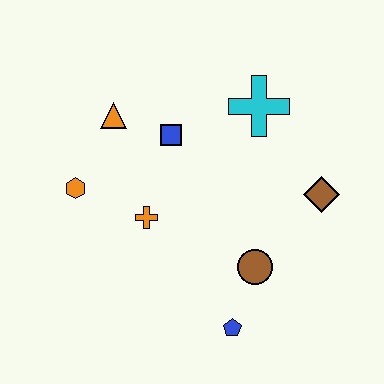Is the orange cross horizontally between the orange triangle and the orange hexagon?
No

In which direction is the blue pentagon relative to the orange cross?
The blue pentagon is below the orange cross.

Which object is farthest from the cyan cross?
The blue pentagon is farthest from the cyan cross.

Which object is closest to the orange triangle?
The blue square is closest to the orange triangle.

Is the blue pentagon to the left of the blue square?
No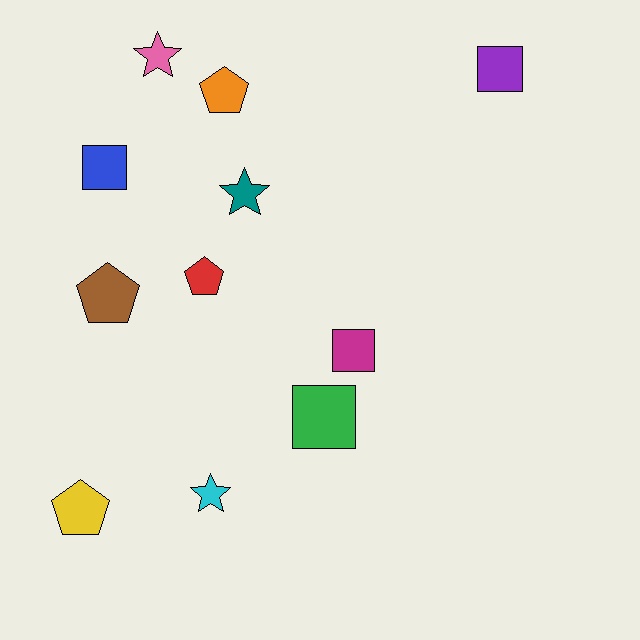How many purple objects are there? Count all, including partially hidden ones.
There is 1 purple object.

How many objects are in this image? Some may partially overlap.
There are 11 objects.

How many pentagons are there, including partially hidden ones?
There are 4 pentagons.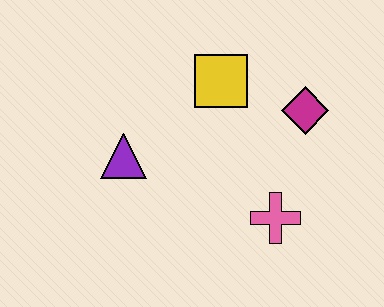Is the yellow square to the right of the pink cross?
No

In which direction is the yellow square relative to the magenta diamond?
The yellow square is to the left of the magenta diamond.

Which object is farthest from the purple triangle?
The magenta diamond is farthest from the purple triangle.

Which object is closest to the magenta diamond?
The yellow square is closest to the magenta diamond.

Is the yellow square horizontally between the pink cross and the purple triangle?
Yes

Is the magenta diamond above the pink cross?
Yes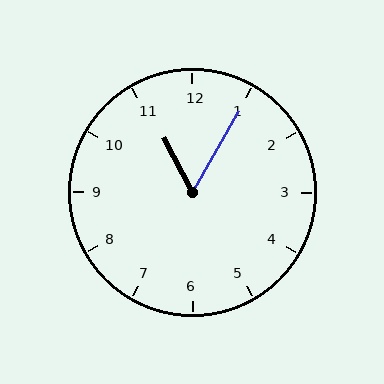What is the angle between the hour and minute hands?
Approximately 58 degrees.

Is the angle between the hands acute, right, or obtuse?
It is acute.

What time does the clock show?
11:05.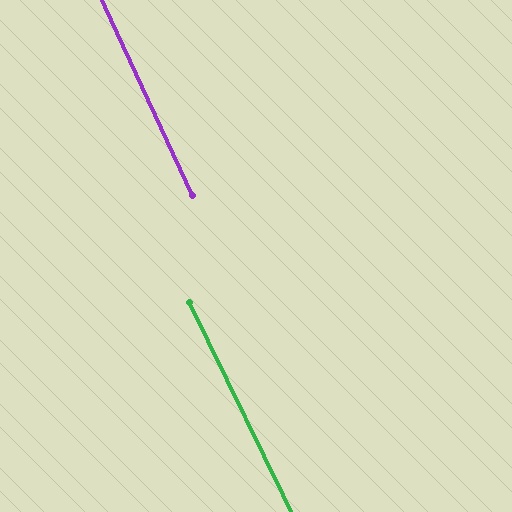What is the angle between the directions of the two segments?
Approximately 1 degree.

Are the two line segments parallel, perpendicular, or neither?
Parallel — their directions differ by only 1.0°.